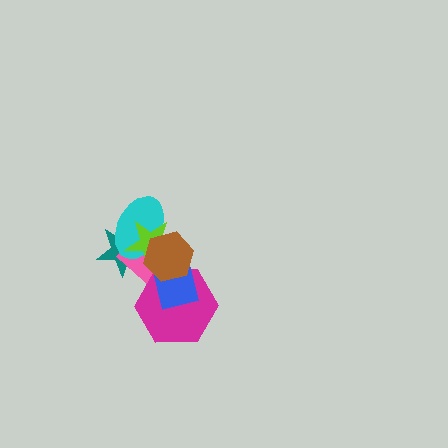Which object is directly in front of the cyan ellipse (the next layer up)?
The lime star is directly in front of the cyan ellipse.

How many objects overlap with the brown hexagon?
6 objects overlap with the brown hexagon.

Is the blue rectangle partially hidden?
Yes, it is partially covered by another shape.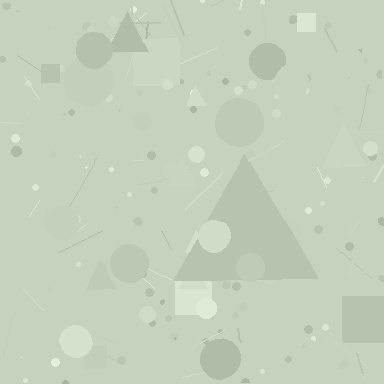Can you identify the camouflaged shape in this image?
The camouflaged shape is a triangle.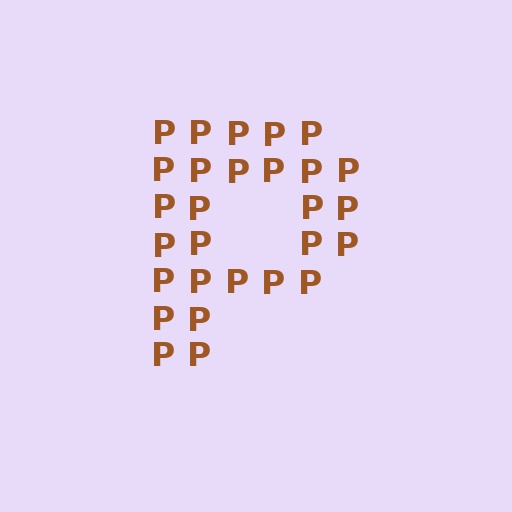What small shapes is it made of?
It is made of small letter P's.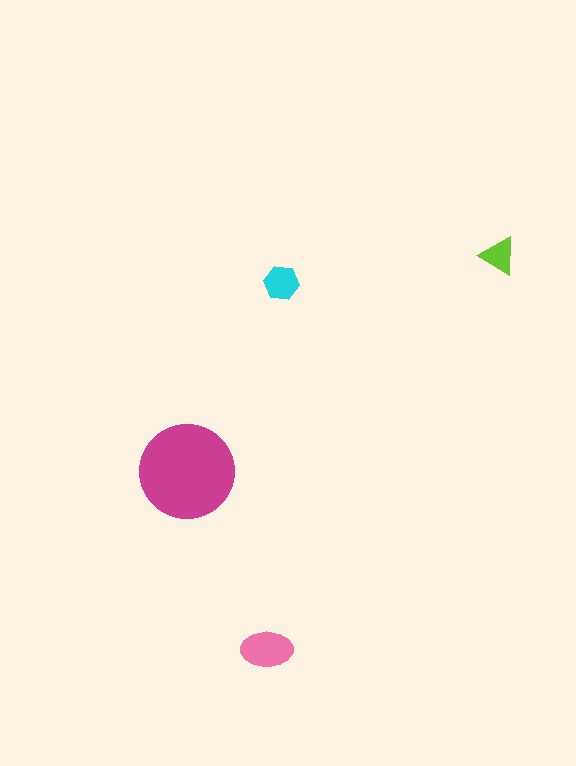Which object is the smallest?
The lime triangle.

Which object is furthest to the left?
The magenta circle is leftmost.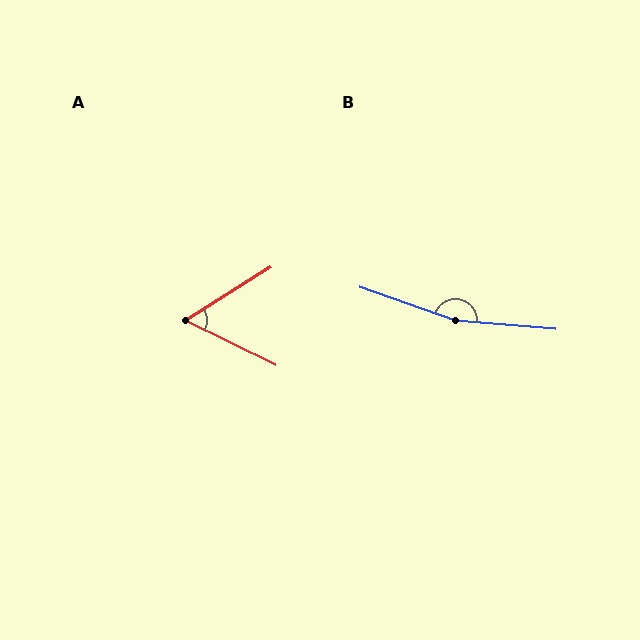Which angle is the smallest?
A, at approximately 58 degrees.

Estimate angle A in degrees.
Approximately 58 degrees.